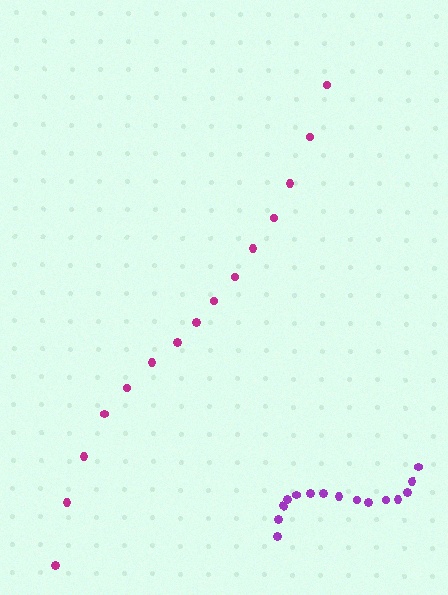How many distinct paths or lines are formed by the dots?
There are 2 distinct paths.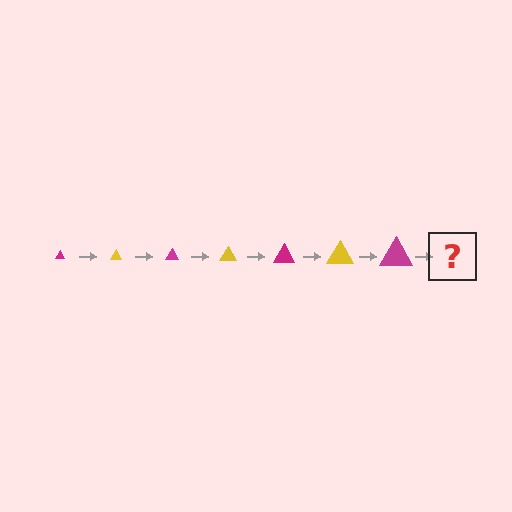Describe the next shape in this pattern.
It should be a yellow triangle, larger than the previous one.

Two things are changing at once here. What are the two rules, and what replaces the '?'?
The two rules are that the triangle grows larger each step and the color cycles through magenta and yellow. The '?' should be a yellow triangle, larger than the previous one.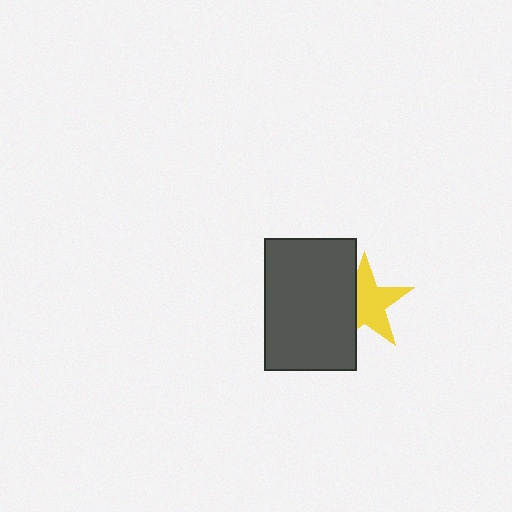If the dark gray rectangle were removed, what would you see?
You would see the complete yellow star.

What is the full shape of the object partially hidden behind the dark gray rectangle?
The partially hidden object is a yellow star.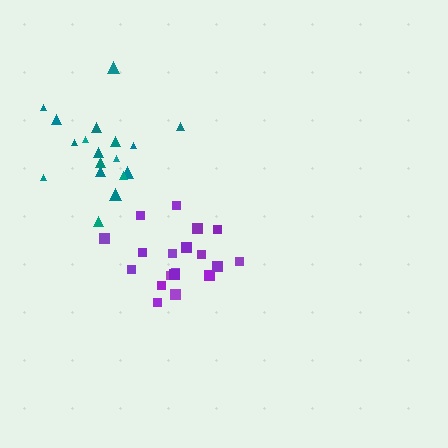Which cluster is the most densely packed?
Purple.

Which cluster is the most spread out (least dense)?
Teal.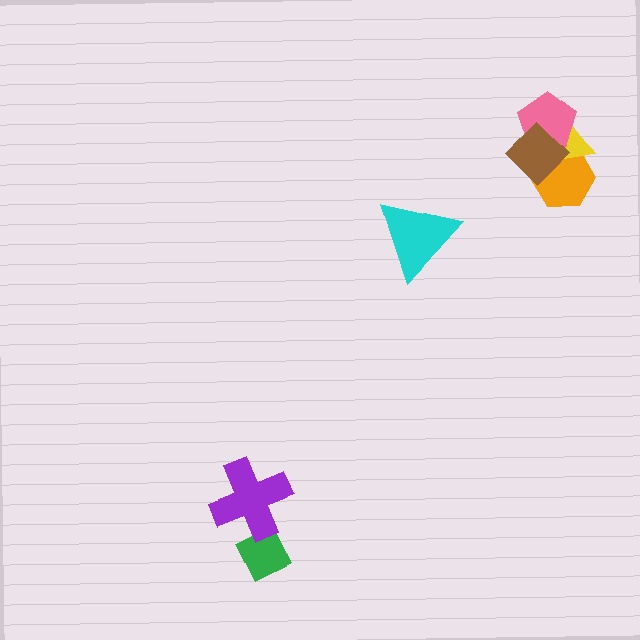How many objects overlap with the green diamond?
1 object overlaps with the green diamond.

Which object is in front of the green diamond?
The purple cross is in front of the green diamond.